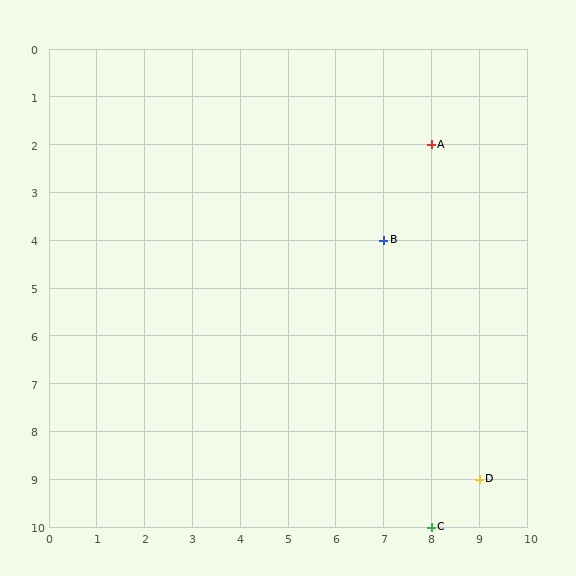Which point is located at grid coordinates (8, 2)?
Point A is at (8, 2).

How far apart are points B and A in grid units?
Points B and A are 1 column and 2 rows apart (about 2.2 grid units diagonally).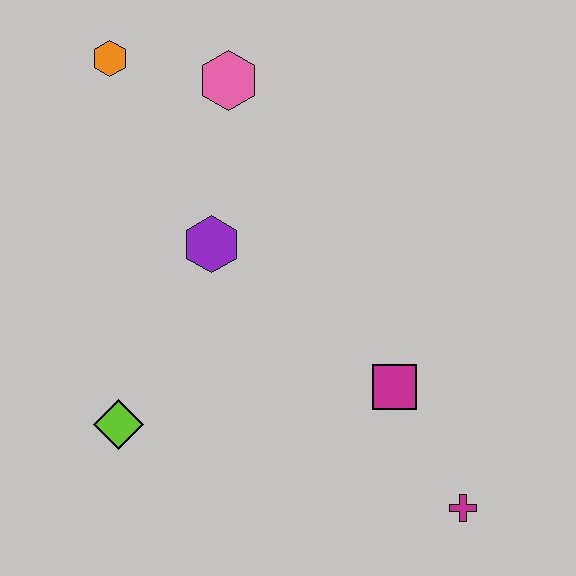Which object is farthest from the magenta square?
The orange hexagon is farthest from the magenta square.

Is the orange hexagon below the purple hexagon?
No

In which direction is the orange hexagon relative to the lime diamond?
The orange hexagon is above the lime diamond.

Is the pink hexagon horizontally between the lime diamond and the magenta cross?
Yes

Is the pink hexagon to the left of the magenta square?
Yes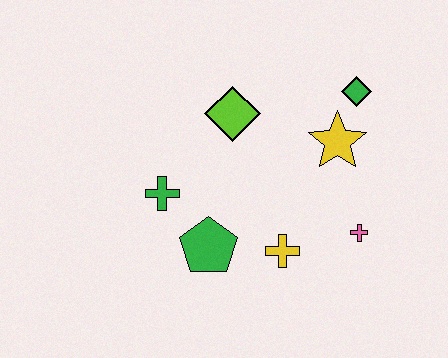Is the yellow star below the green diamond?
Yes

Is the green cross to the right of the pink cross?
No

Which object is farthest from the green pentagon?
The green diamond is farthest from the green pentagon.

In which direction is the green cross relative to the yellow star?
The green cross is to the left of the yellow star.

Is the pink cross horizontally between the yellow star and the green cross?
No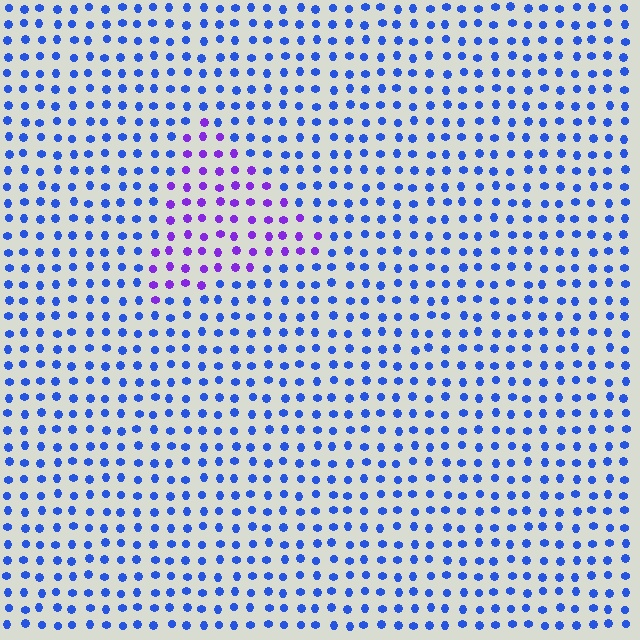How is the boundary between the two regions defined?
The boundary is defined purely by a slight shift in hue (about 46 degrees). Spacing, size, and orientation are identical on both sides.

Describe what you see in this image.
The image is filled with small blue elements in a uniform arrangement. A triangle-shaped region is visible where the elements are tinted to a slightly different hue, forming a subtle color boundary.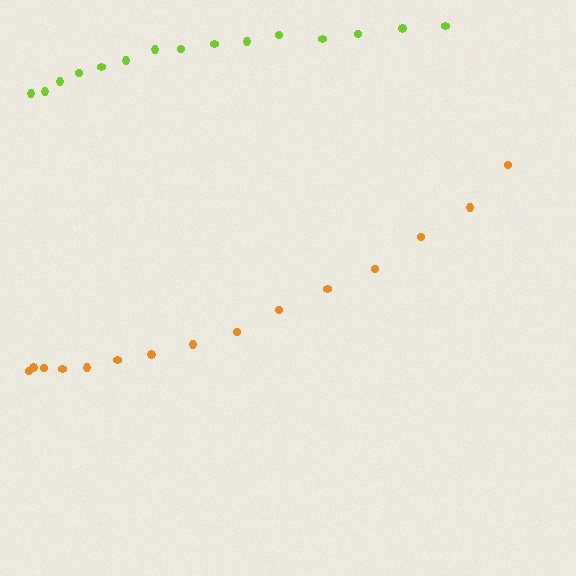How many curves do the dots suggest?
There are 2 distinct paths.